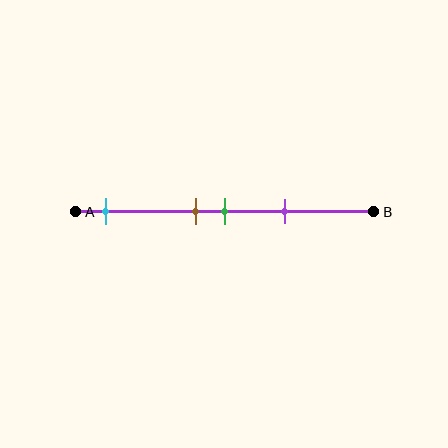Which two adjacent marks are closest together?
The brown and green marks are the closest adjacent pair.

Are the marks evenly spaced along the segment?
No, the marks are not evenly spaced.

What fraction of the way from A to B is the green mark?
The green mark is approximately 50% (0.5) of the way from A to B.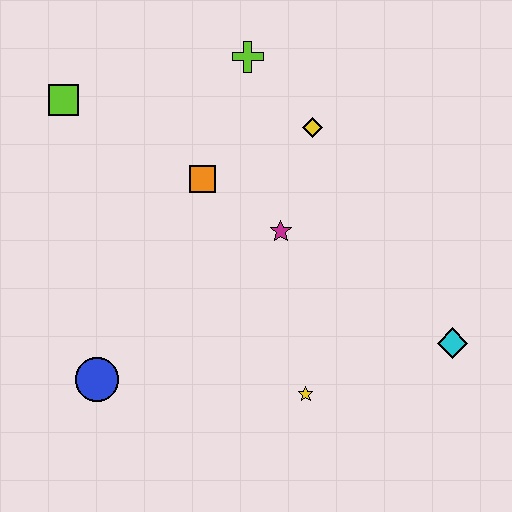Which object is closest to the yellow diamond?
The lime cross is closest to the yellow diamond.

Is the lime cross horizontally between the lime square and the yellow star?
Yes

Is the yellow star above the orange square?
No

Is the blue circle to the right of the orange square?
No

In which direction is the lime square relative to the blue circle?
The lime square is above the blue circle.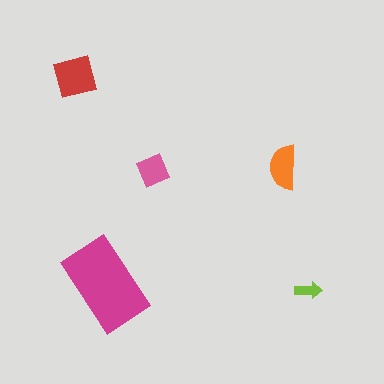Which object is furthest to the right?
The lime arrow is rightmost.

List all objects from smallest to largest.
The lime arrow, the pink square, the orange semicircle, the red square, the magenta rectangle.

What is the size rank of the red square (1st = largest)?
2nd.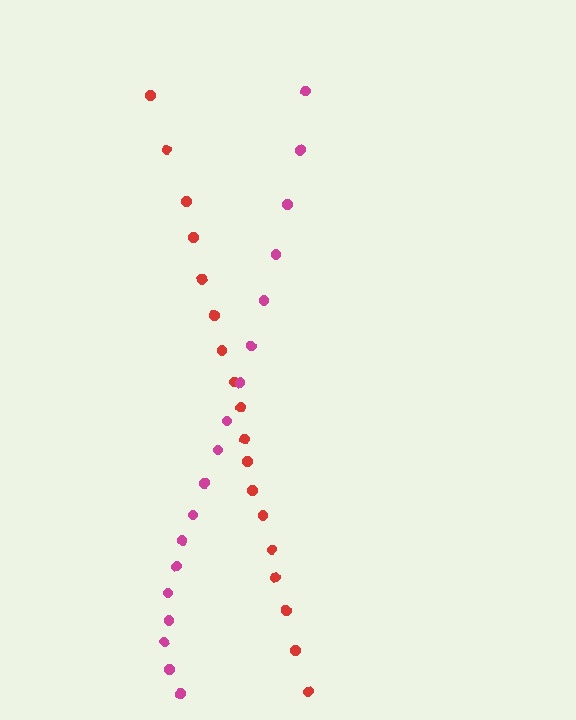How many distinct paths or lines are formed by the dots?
There are 2 distinct paths.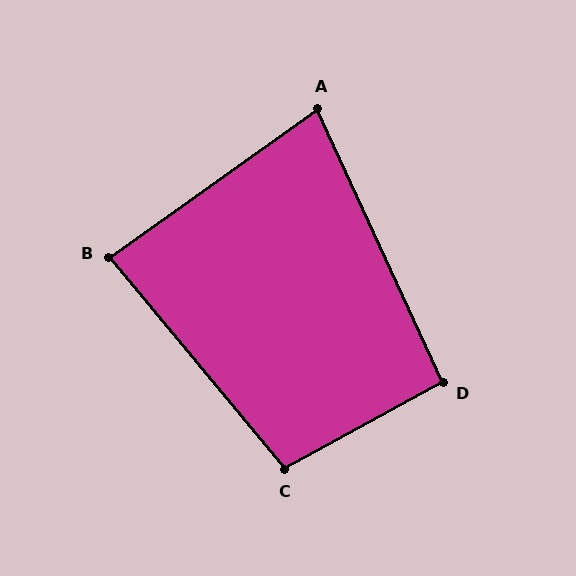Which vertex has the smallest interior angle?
A, at approximately 79 degrees.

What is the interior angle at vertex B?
Approximately 86 degrees (approximately right).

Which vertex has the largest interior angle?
C, at approximately 101 degrees.